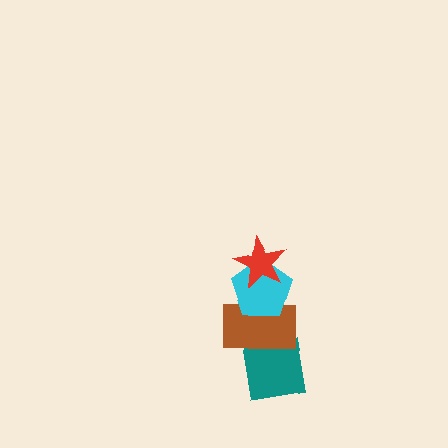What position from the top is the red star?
The red star is 1st from the top.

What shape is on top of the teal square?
The brown rectangle is on top of the teal square.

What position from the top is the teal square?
The teal square is 4th from the top.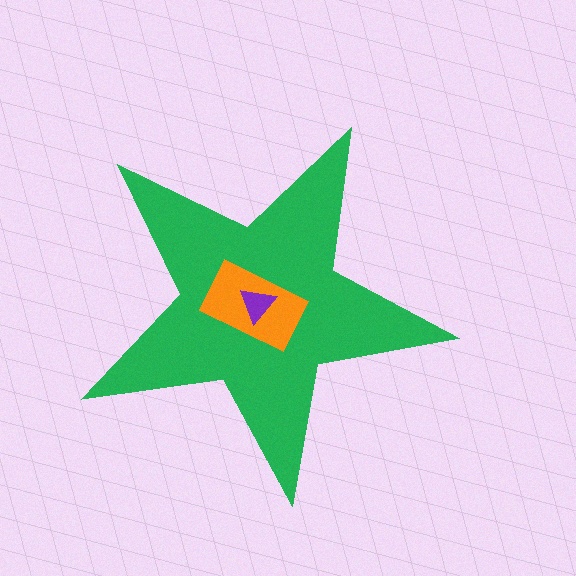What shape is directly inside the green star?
The orange rectangle.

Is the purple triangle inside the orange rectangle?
Yes.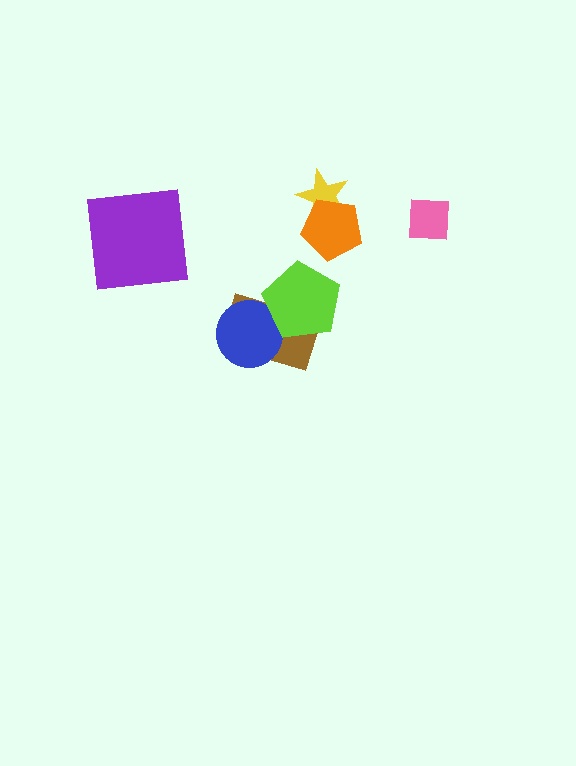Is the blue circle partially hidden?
Yes, it is partially covered by another shape.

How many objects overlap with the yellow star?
1 object overlaps with the yellow star.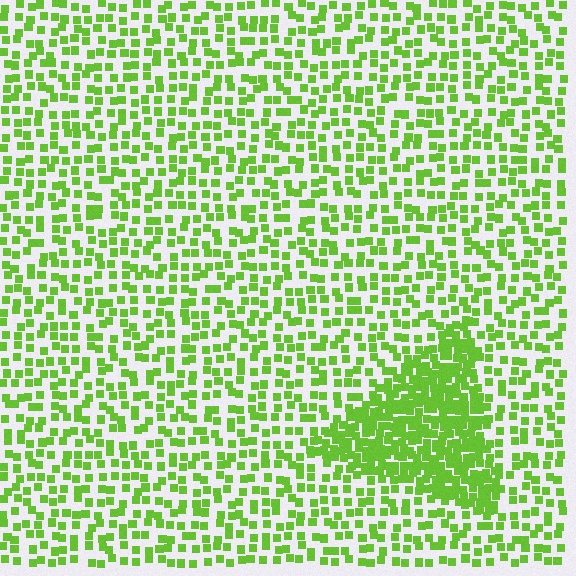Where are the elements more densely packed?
The elements are more densely packed inside the triangle boundary.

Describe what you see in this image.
The image contains small lime elements arranged at two different densities. A triangle-shaped region is visible where the elements are more densely packed than the surrounding area.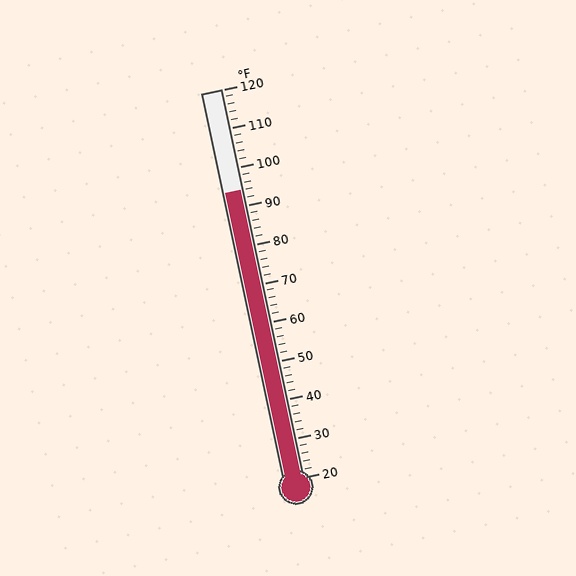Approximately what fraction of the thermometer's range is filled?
The thermometer is filled to approximately 75% of its range.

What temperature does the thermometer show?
The thermometer shows approximately 94°F.